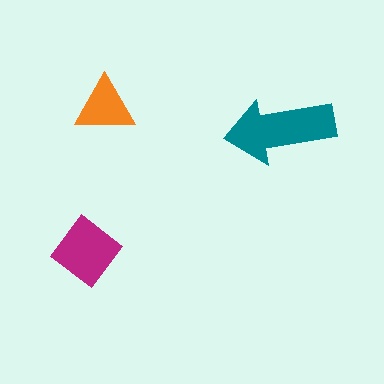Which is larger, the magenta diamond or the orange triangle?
The magenta diamond.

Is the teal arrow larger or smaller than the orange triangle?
Larger.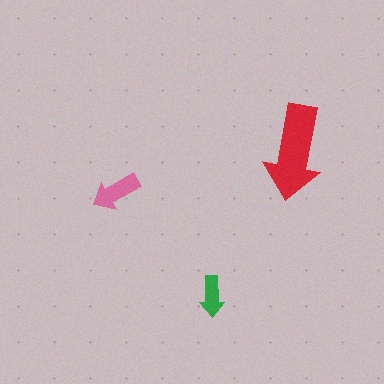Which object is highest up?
The red arrow is topmost.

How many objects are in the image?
There are 3 objects in the image.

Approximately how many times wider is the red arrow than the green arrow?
About 2.5 times wider.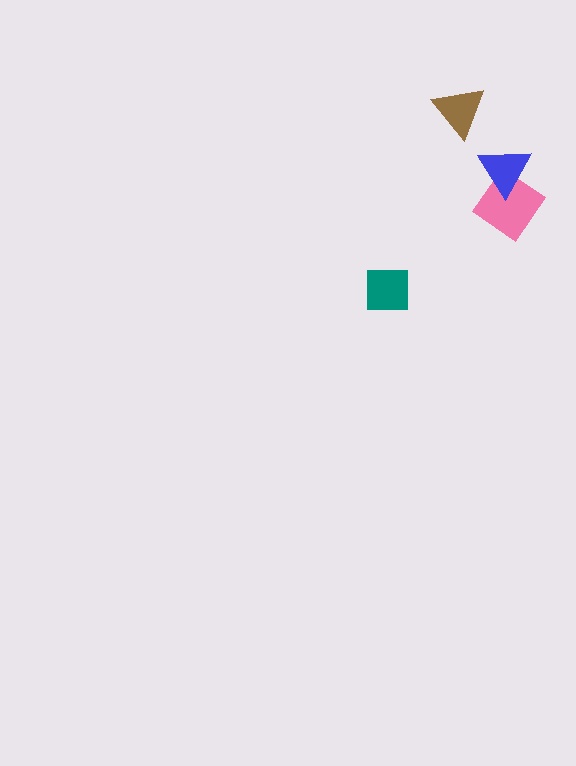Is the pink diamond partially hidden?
Yes, it is partially covered by another shape.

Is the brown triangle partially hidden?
No, no other shape covers it.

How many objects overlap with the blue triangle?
1 object overlaps with the blue triangle.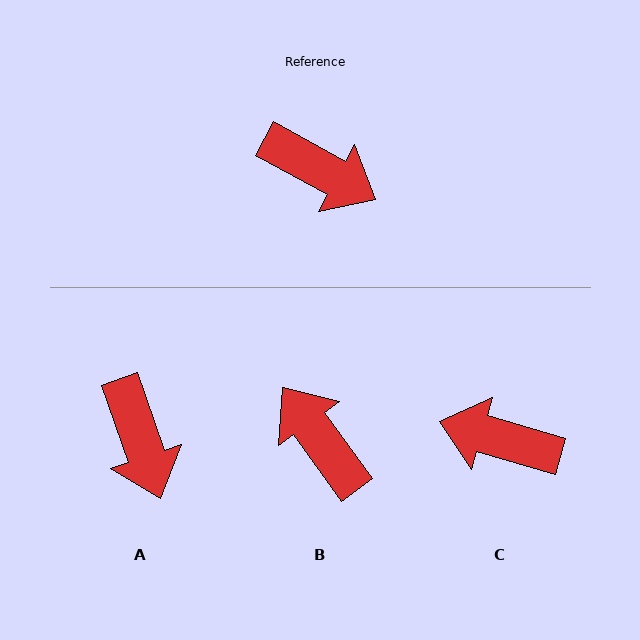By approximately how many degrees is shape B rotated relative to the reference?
Approximately 155 degrees counter-clockwise.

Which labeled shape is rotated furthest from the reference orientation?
C, about 167 degrees away.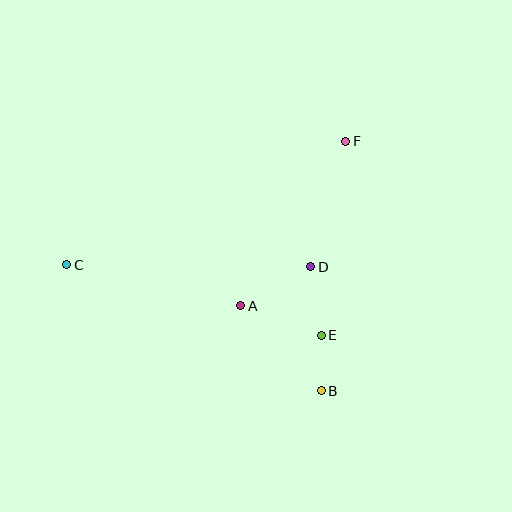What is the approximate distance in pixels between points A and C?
The distance between A and C is approximately 179 pixels.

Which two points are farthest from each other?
Points C and F are farthest from each other.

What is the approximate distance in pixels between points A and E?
The distance between A and E is approximately 86 pixels.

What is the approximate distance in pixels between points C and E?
The distance between C and E is approximately 264 pixels.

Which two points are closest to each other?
Points B and E are closest to each other.